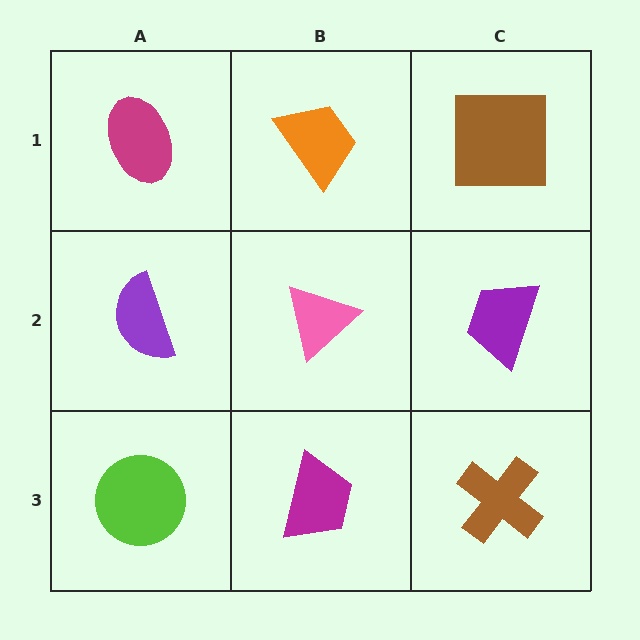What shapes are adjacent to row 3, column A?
A purple semicircle (row 2, column A), a magenta trapezoid (row 3, column B).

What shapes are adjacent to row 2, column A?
A magenta ellipse (row 1, column A), a lime circle (row 3, column A), a pink triangle (row 2, column B).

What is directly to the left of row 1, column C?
An orange trapezoid.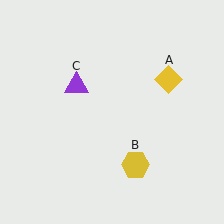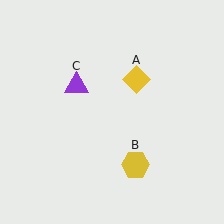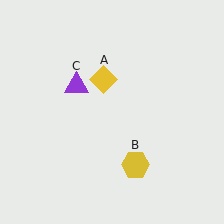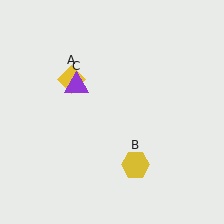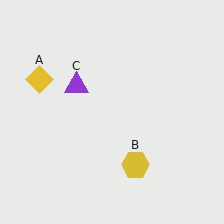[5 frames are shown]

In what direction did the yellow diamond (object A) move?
The yellow diamond (object A) moved left.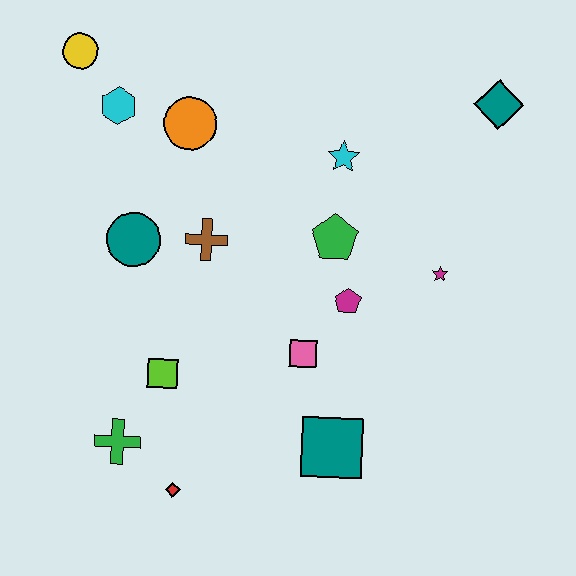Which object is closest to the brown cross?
The teal circle is closest to the brown cross.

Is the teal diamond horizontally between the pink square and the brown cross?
No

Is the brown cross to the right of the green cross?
Yes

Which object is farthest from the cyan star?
The red diamond is farthest from the cyan star.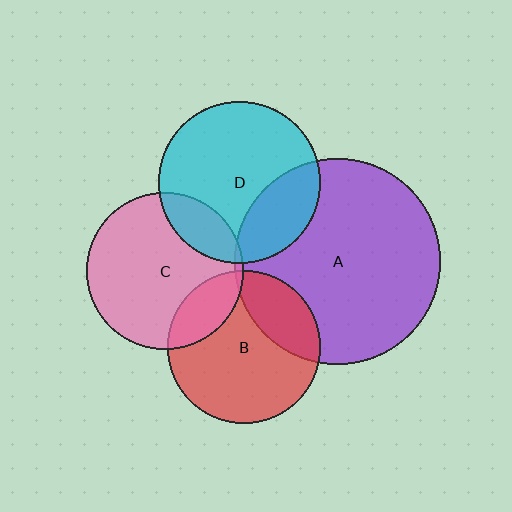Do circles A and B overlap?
Yes.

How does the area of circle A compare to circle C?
Approximately 1.7 times.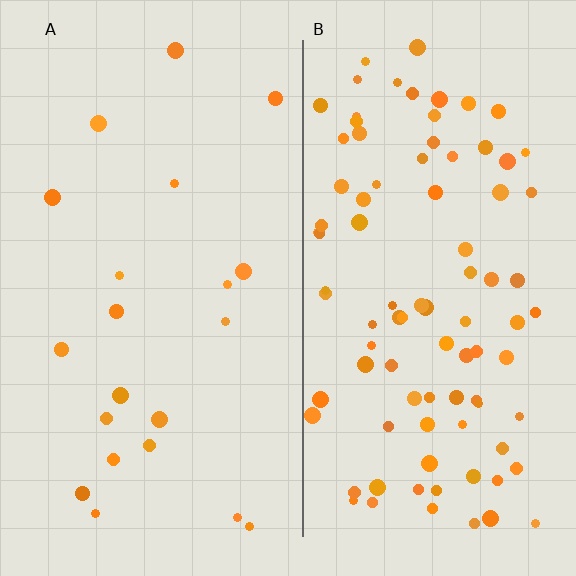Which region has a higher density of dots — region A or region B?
B (the right).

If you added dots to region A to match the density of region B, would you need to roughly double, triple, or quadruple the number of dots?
Approximately quadruple.